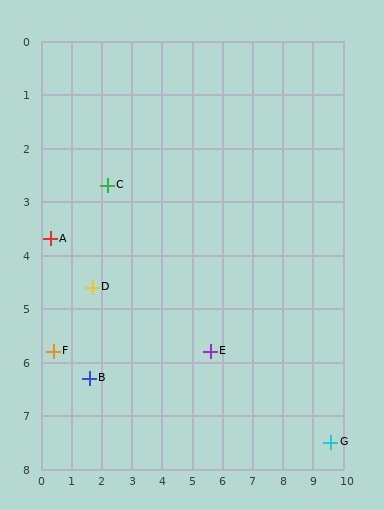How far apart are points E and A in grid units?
Points E and A are about 5.7 grid units apart.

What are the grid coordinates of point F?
Point F is at approximately (0.4, 5.8).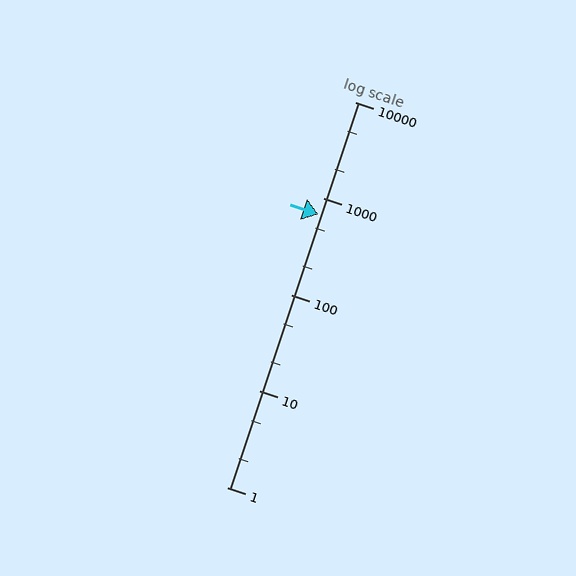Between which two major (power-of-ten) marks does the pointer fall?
The pointer is between 100 and 1000.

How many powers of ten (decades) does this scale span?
The scale spans 4 decades, from 1 to 10000.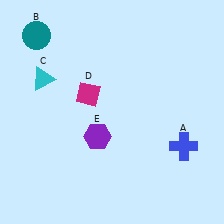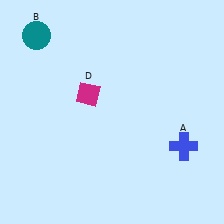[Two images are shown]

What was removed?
The purple hexagon (E), the cyan triangle (C) were removed in Image 2.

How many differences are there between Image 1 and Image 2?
There are 2 differences between the two images.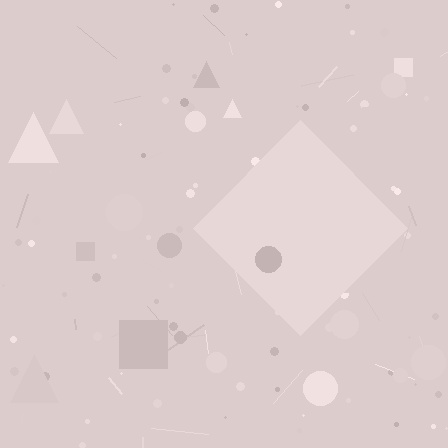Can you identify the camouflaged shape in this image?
The camouflaged shape is a diamond.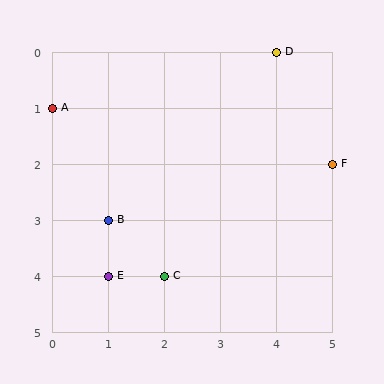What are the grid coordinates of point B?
Point B is at grid coordinates (1, 3).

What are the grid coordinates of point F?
Point F is at grid coordinates (5, 2).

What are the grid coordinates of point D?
Point D is at grid coordinates (4, 0).